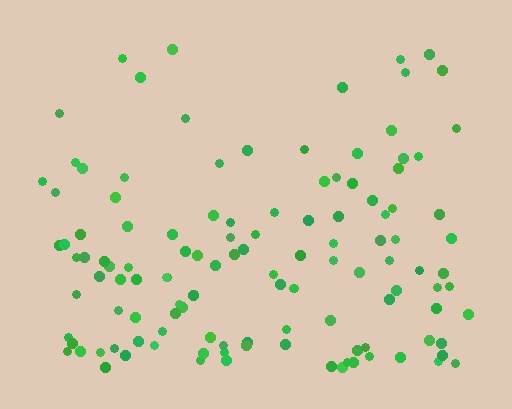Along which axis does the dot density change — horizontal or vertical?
Vertical.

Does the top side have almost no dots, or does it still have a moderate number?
Still a moderate number, just noticeably fewer than the bottom.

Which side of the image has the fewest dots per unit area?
The top.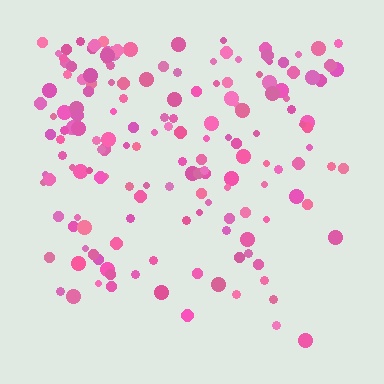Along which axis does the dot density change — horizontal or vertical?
Vertical.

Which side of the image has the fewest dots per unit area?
The bottom.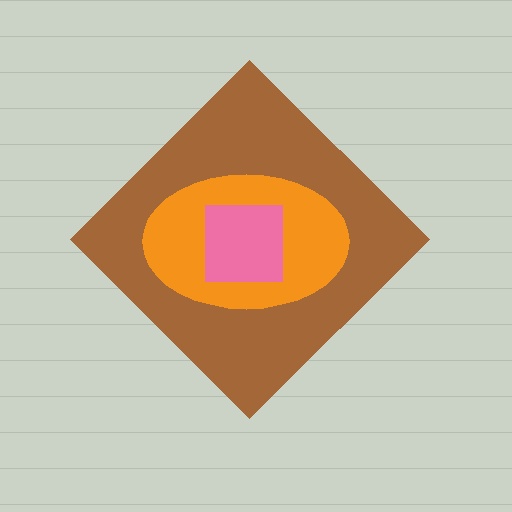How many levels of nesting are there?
3.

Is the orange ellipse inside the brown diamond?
Yes.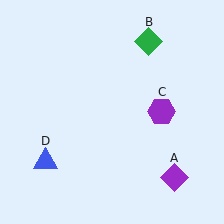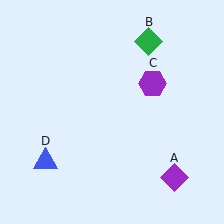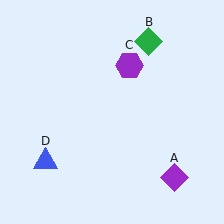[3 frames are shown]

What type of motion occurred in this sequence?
The purple hexagon (object C) rotated counterclockwise around the center of the scene.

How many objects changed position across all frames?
1 object changed position: purple hexagon (object C).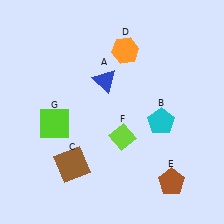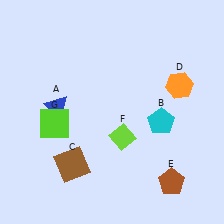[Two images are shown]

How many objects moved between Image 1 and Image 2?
2 objects moved between the two images.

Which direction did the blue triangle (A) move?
The blue triangle (A) moved left.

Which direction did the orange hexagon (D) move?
The orange hexagon (D) moved right.